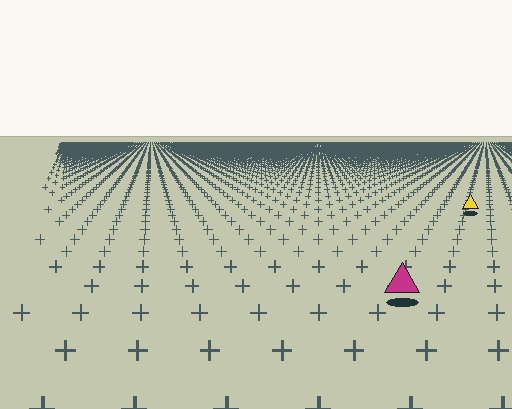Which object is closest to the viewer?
The magenta triangle is closest. The texture marks near it are larger and more spread out.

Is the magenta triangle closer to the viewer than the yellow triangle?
Yes. The magenta triangle is closer — you can tell from the texture gradient: the ground texture is coarser near it.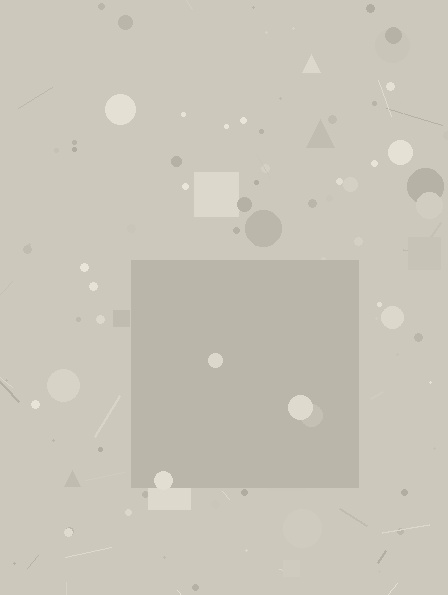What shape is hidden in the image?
A square is hidden in the image.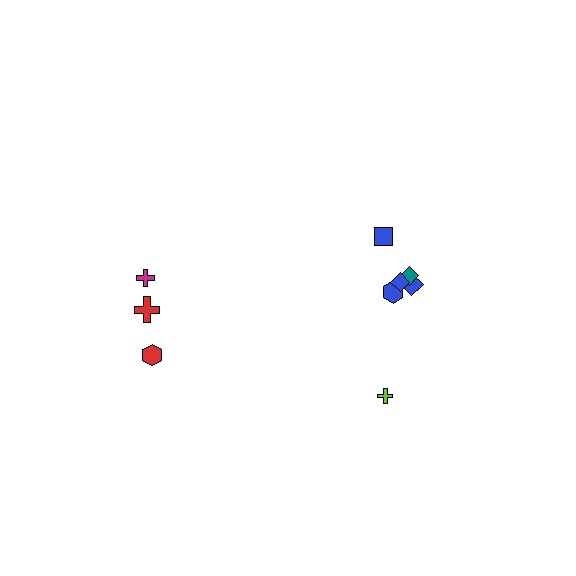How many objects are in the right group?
There are 6 objects.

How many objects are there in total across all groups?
There are 9 objects.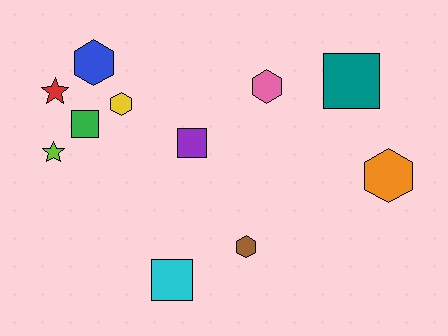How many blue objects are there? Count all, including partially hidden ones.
There is 1 blue object.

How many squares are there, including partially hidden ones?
There are 4 squares.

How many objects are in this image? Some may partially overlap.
There are 11 objects.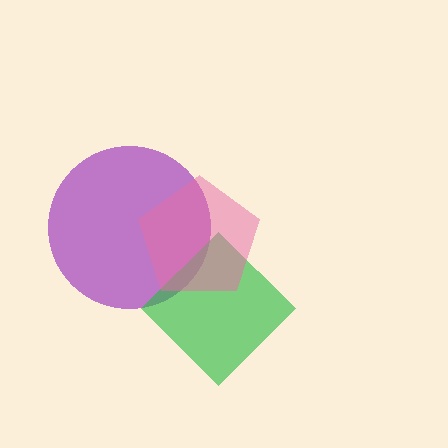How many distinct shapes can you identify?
There are 3 distinct shapes: a purple circle, a green diamond, a pink pentagon.